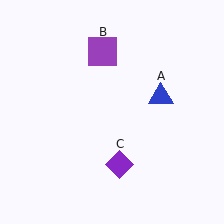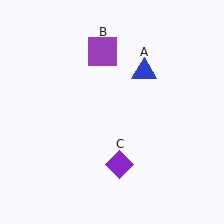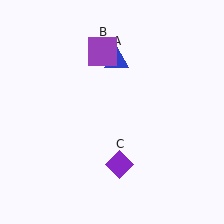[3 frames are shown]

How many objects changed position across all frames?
1 object changed position: blue triangle (object A).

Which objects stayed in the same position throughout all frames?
Purple square (object B) and purple diamond (object C) remained stationary.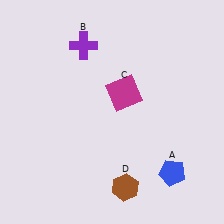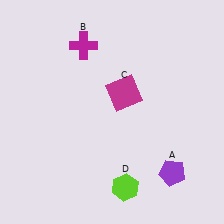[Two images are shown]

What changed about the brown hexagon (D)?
In Image 1, D is brown. In Image 2, it changed to lime.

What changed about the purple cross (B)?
In Image 1, B is purple. In Image 2, it changed to magenta.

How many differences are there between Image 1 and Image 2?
There are 3 differences between the two images.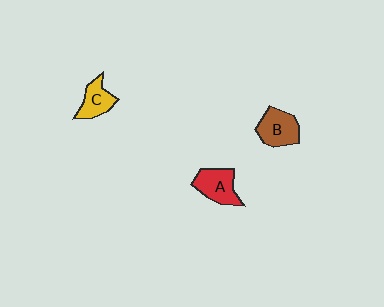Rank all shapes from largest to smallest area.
From largest to smallest: B (brown), A (red), C (yellow).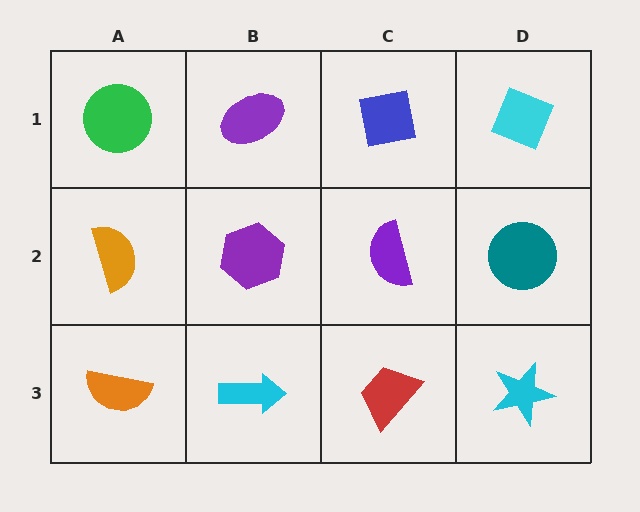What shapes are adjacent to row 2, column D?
A cyan diamond (row 1, column D), a cyan star (row 3, column D), a purple semicircle (row 2, column C).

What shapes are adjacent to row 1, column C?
A purple semicircle (row 2, column C), a purple ellipse (row 1, column B), a cyan diamond (row 1, column D).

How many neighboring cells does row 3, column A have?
2.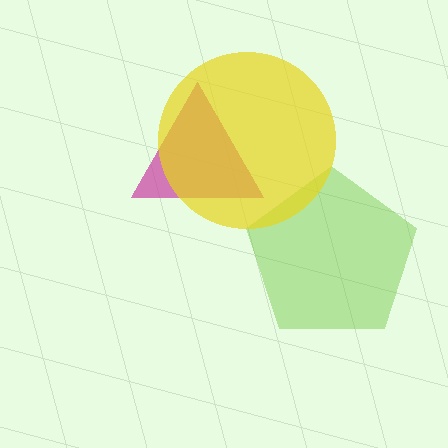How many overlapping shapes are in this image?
There are 3 overlapping shapes in the image.